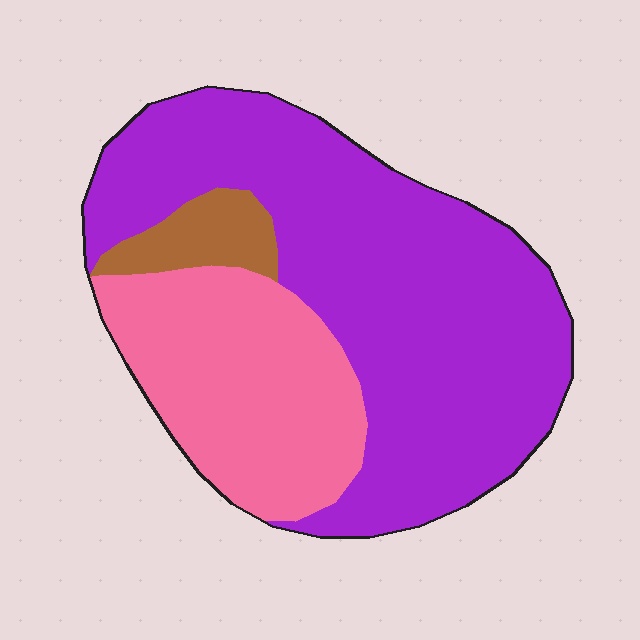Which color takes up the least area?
Brown, at roughly 5%.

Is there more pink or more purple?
Purple.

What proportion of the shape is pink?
Pink takes up about one third (1/3) of the shape.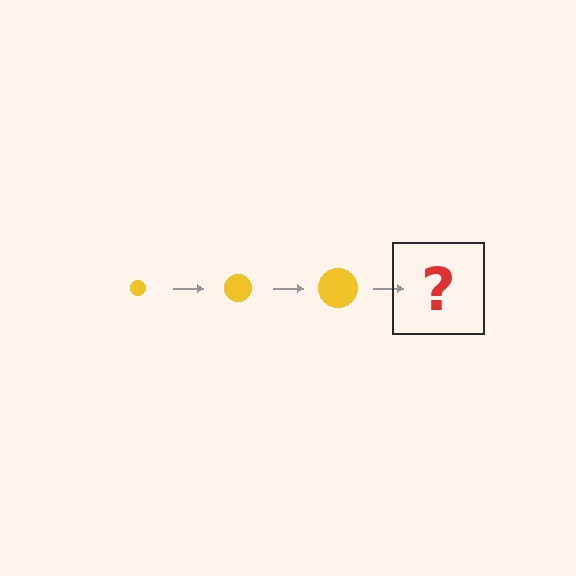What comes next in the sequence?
The next element should be a yellow circle, larger than the previous one.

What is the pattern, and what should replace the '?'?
The pattern is that the circle gets progressively larger each step. The '?' should be a yellow circle, larger than the previous one.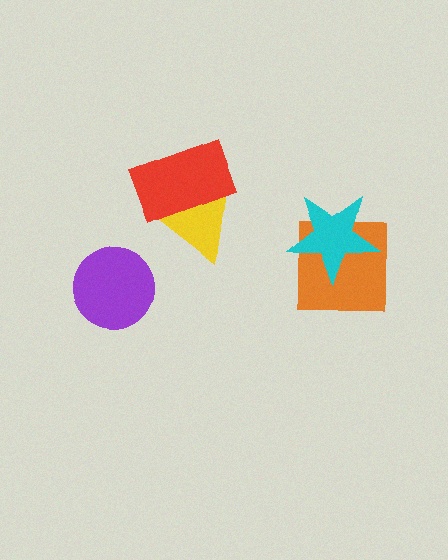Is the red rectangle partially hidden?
No, no other shape covers it.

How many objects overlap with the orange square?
1 object overlaps with the orange square.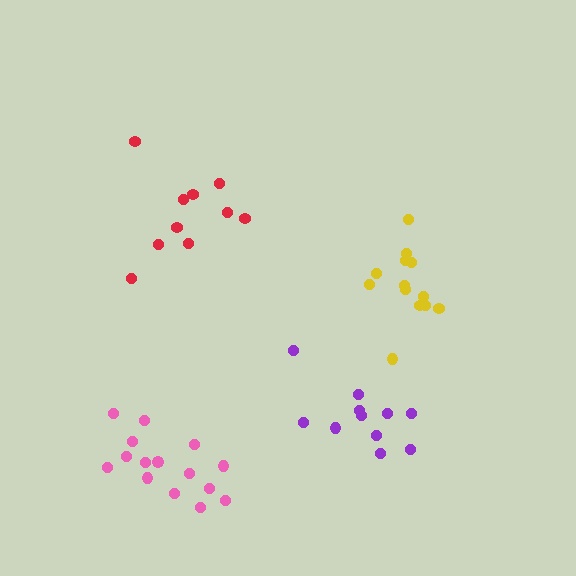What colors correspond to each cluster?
The clusters are colored: red, purple, yellow, pink.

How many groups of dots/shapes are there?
There are 4 groups.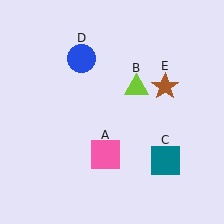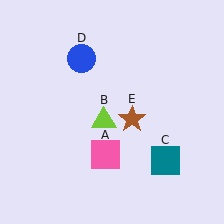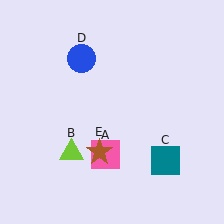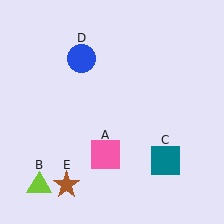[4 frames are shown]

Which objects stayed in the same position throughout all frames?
Pink square (object A) and teal square (object C) and blue circle (object D) remained stationary.